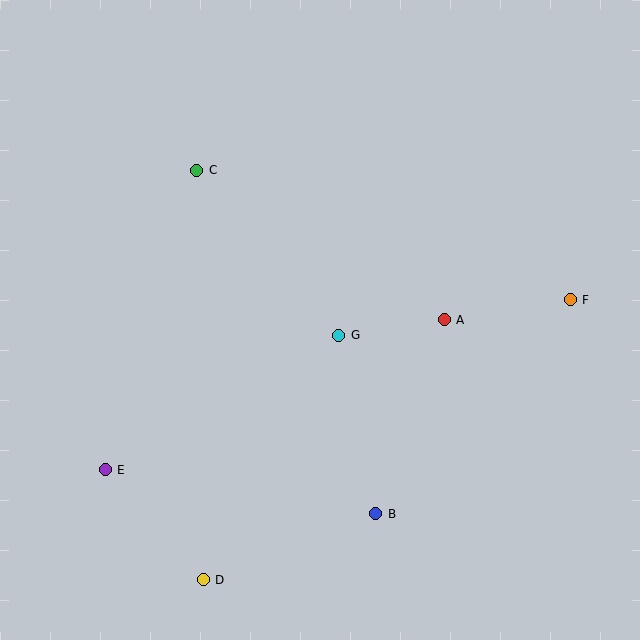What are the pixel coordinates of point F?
Point F is at (570, 300).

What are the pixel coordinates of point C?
Point C is at (197, 170).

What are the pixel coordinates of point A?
Point A is at (444, 320).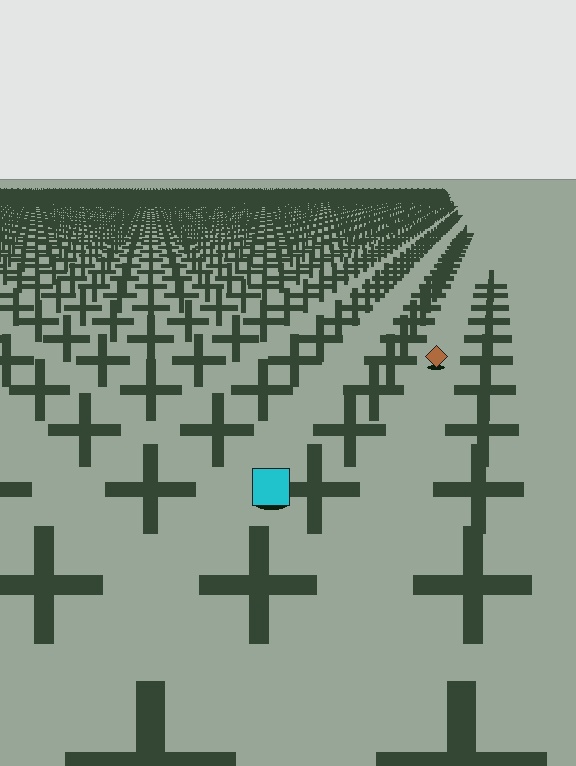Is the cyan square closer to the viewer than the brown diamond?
Yes. The cyan square is closer — you can tell from the texture gradient: the ground texture is coarser near it.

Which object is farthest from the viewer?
The brown diamond is farthest from the viewer. It appears smaller and the ground texture around it is denser.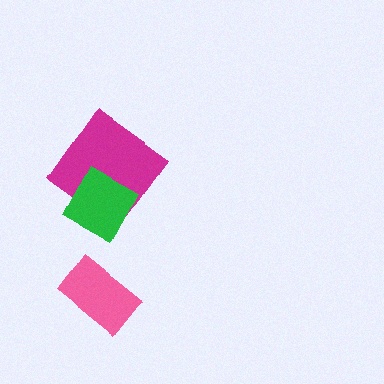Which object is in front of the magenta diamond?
The green diamond is in front of the magenta diamond.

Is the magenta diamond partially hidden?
Yes, it is partially covered by another shape.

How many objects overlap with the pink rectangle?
0 objects overlap with the pink rectangle.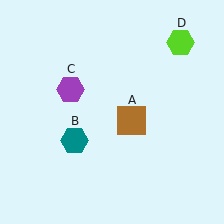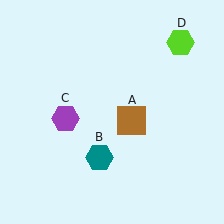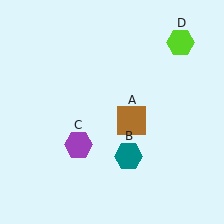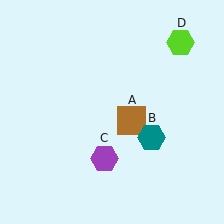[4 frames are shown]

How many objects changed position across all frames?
2 objects changed position: teal hexagon (object B), purple hexagon (object C).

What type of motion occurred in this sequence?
The teal hexagon (object B), purple hexagon (object C) rotated counterclockwise around the center of the scene.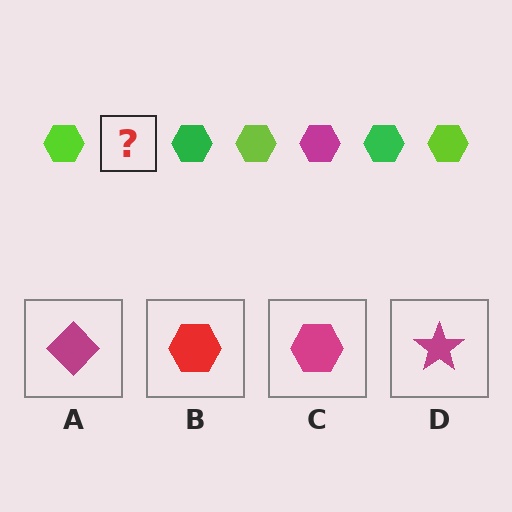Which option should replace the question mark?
Option C.